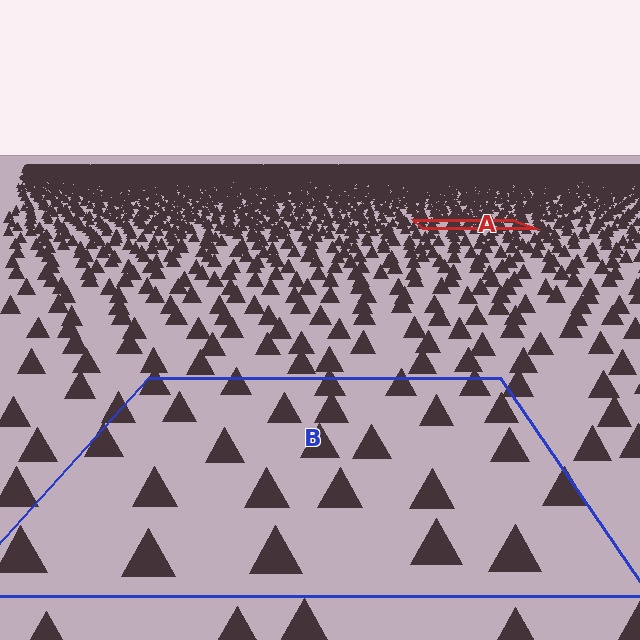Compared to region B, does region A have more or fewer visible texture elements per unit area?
Region A has more texture elements per unit area — they are packed more densely because it is farther away.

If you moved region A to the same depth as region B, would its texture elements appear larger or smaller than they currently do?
They would appear larger. At a closer depth, the same texture elements are projected at a bigger on-screen size.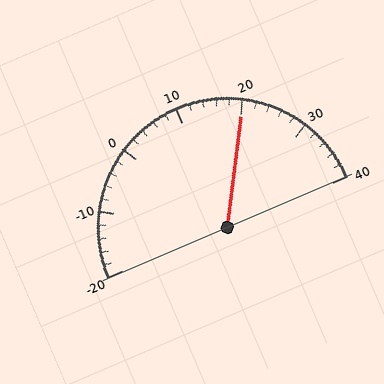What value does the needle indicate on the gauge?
The needle indicates approximately 20.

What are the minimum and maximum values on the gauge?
The gauge ranges from -20 to 40.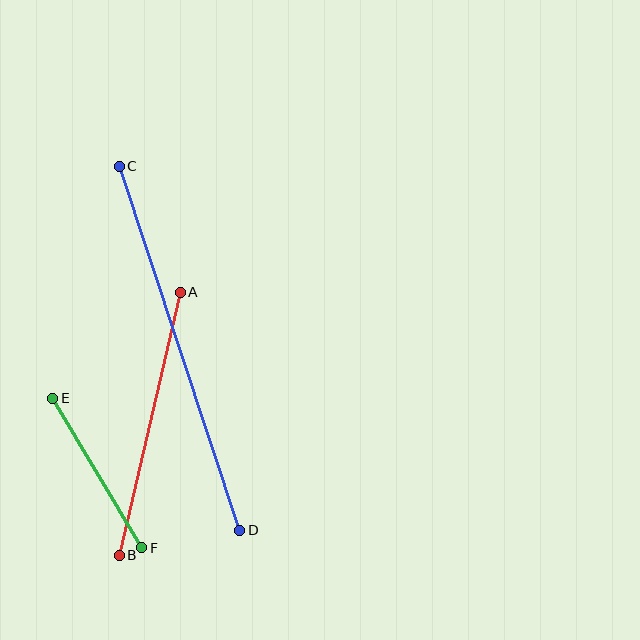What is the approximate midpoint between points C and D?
The midpoint is at approximately (180, 348) pixels.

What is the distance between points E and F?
The distance is approximately 174 pixels.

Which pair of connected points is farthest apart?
Points C and D are farthest apart.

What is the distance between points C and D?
The distance is approximately 383 pixels.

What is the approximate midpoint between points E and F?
The midpoint is at approximately (97, 473) pixels.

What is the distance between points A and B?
The distance is approximately 270 pixels.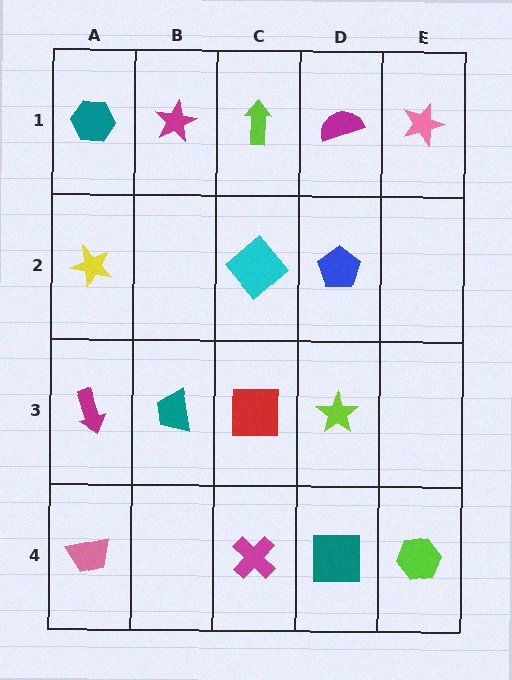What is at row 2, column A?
A yellow star.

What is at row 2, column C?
A cyan diamond.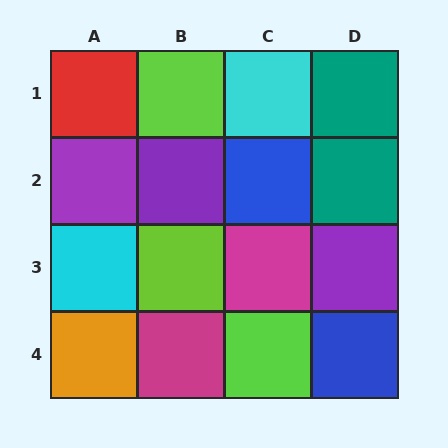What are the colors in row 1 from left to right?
Red, lime, cyan, teal.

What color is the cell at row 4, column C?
Lime.